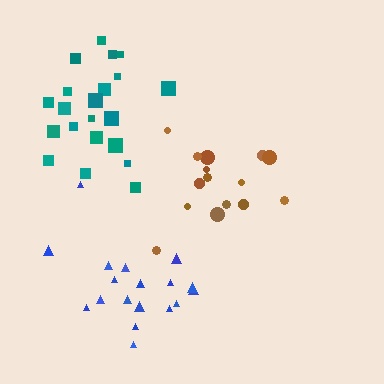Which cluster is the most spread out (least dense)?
Blue.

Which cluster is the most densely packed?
Teal.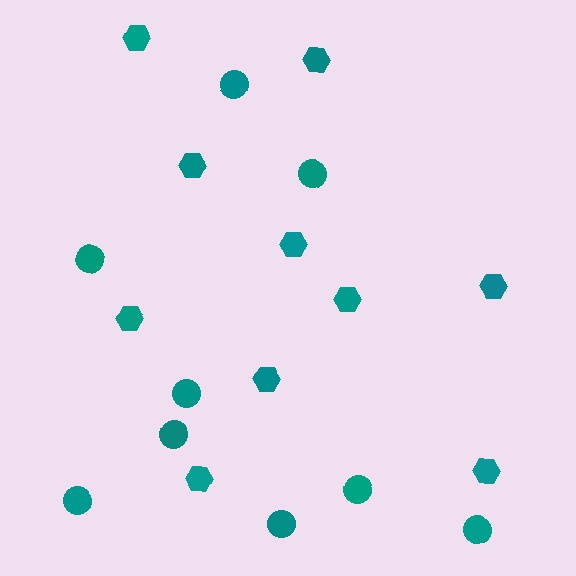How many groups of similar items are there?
There are 2 groups: one group of hexagons (10) and one group of circles (9).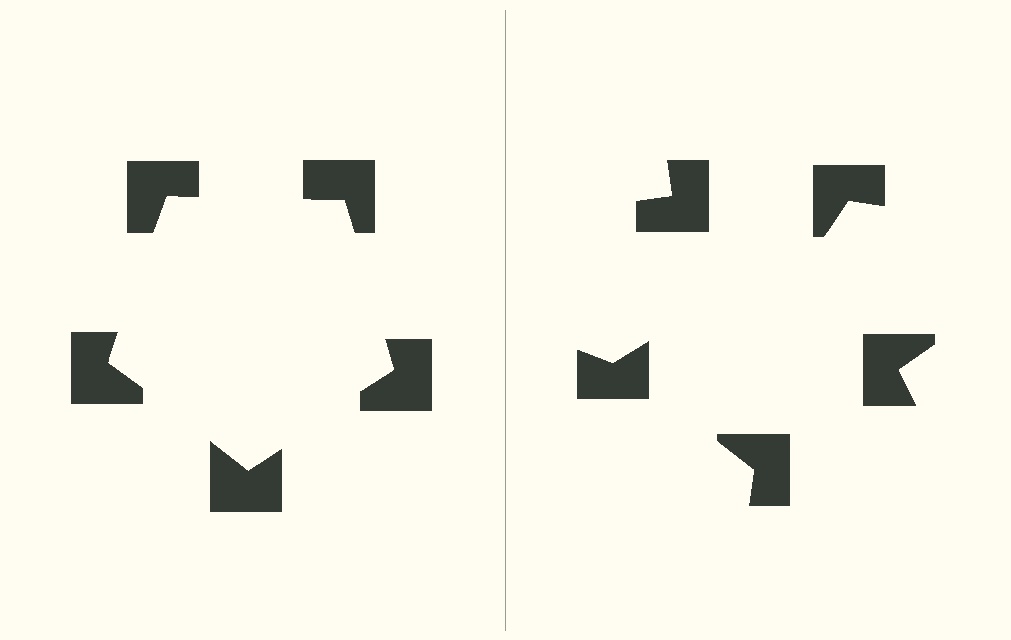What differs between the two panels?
The notched squares are positioned identically on both sides; only the wedge orientations differ. On the left they align to a pentagon; on the right they are misaligned.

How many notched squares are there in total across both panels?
10 — 5 on each side.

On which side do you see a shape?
An illusory pentagon appears on the left side. On the right side the wedge cuts are rotated, so no coherent shape forms.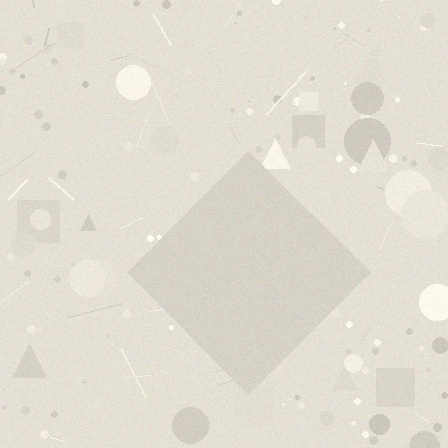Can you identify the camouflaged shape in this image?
The camouflaged shape is a diamond.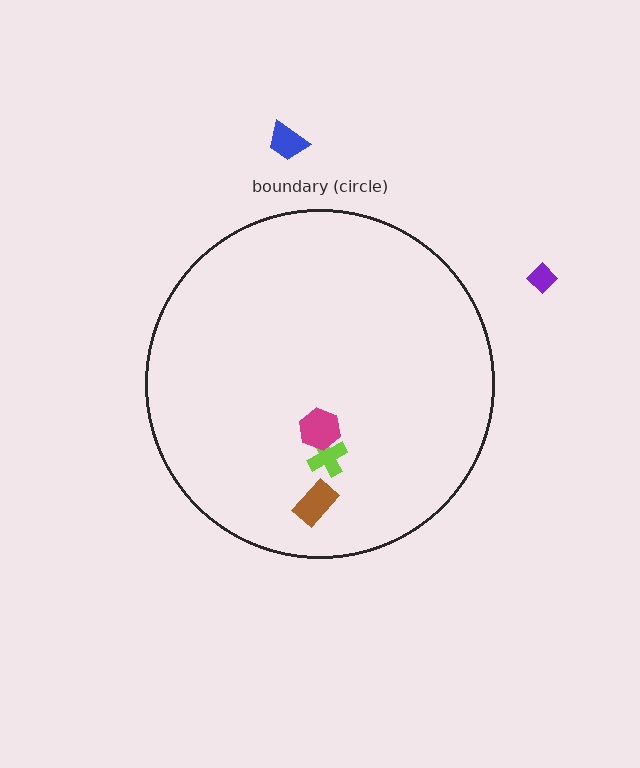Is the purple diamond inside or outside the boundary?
Outside.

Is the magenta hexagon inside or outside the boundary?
Inside.